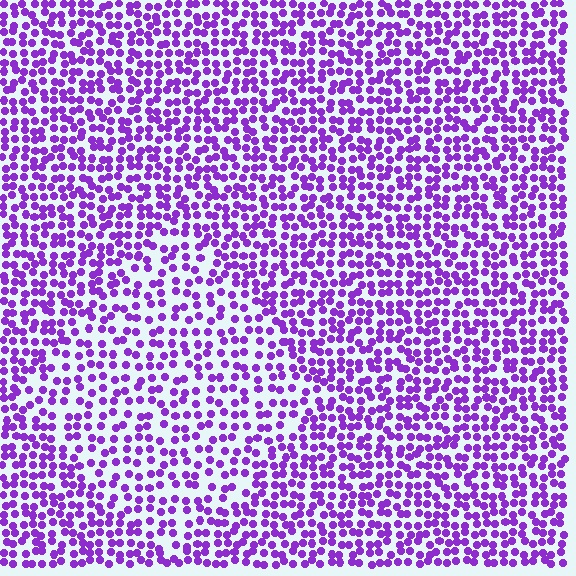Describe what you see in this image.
The image contains small purple elements arranged at two different densities. A diamond-shaped region is visible where the elements are less densely packed than the surrounding area.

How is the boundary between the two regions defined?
The boundary is defined by a change in element density (approximately 1.6x ratio). All elements are the same color, size, and shape.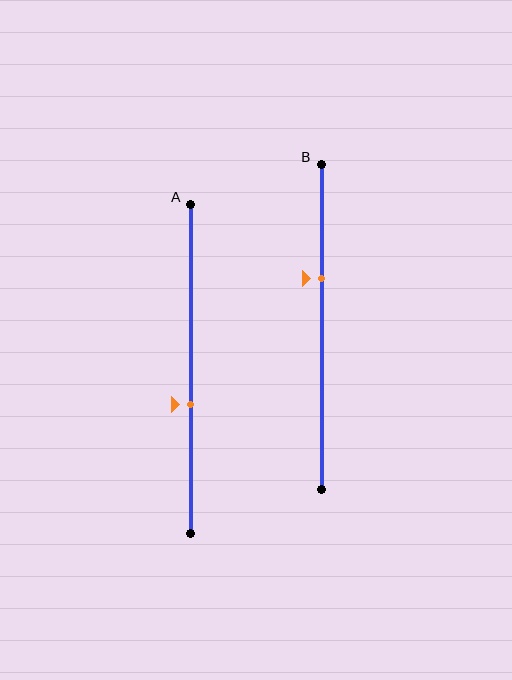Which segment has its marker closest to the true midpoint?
Segment A has its marker closest to the true midpoint.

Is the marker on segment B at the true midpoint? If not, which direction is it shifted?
No, the marker on segment B is shifted upward by about 15% of the segment length.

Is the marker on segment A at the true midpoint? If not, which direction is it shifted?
No, the marker on segment A is shifted downward by about 11% of the segment length.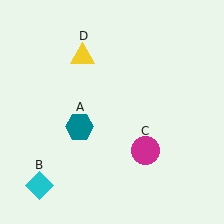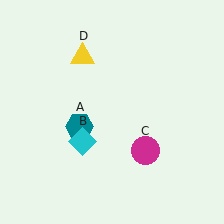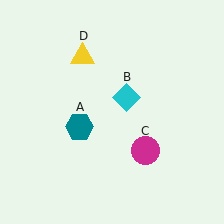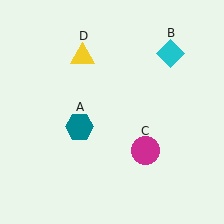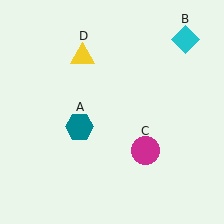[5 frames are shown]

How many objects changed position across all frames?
1 object changed position: cyan diamond (object B).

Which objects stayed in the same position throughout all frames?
Teal hexagon (object A) and magenta circle (object C) and yellow triangle (object D) remained stationary.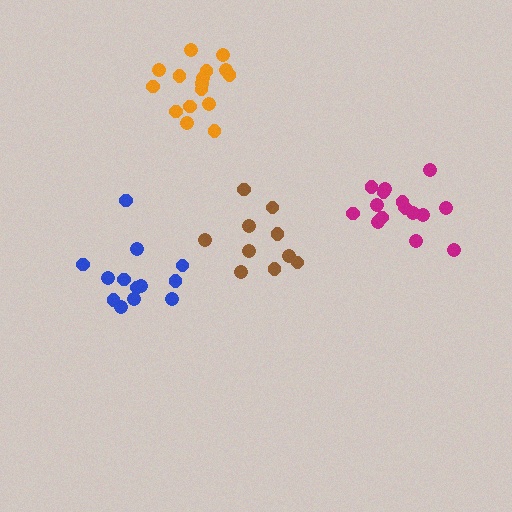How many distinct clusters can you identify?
There are 4 distinct clusters.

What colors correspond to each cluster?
The clusters are colored: magenta, blue, orange, brown.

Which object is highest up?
The orange cluster is topmost.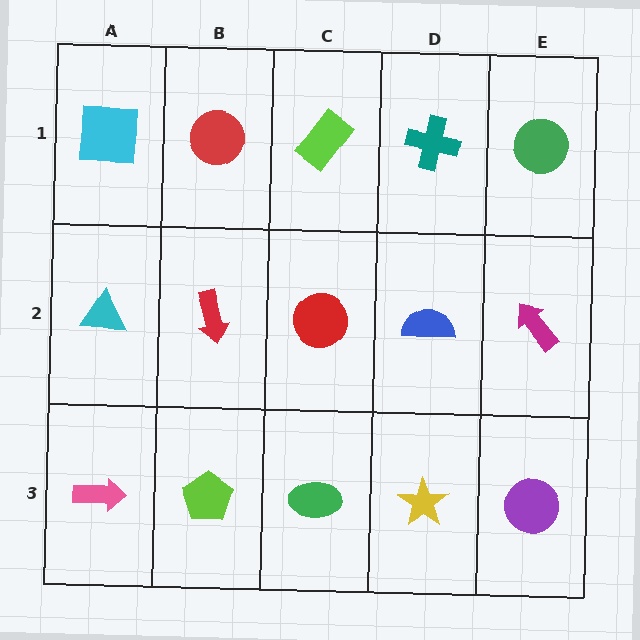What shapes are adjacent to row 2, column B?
A red circle (row 1, column B), a lime pentagon (row 3, column B), a cyan triangle (row 2, column A), a red circle (row 2, column C).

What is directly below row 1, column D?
A blue semicircle.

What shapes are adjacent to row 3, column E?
A magenta arrow (row 2, column E), a yellow star (row 3, column D).